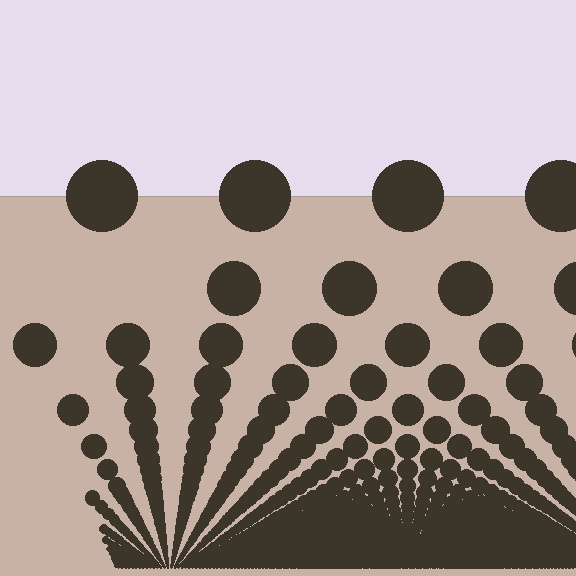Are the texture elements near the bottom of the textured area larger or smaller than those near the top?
Smaller. The gradient is inverted — elements near the bottom are smaller and denser.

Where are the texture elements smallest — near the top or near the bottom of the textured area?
Near the bottom.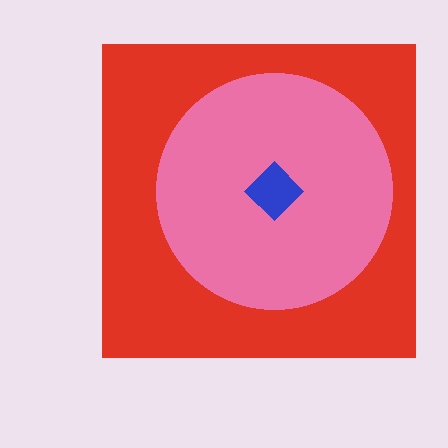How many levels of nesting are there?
3.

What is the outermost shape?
The red square.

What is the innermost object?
The blue diamond.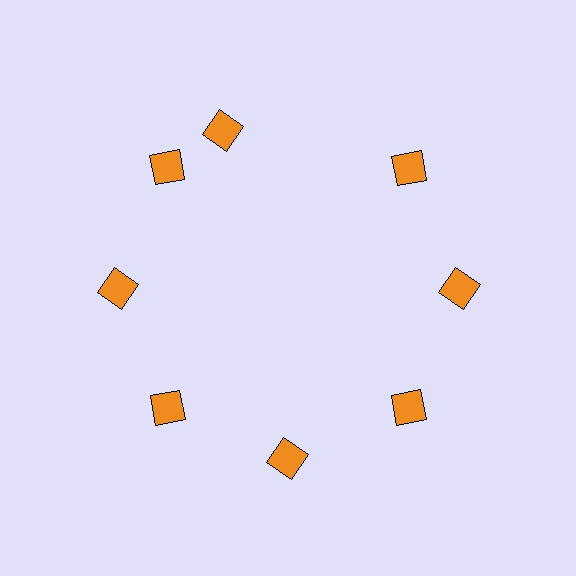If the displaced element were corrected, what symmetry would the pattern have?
It would have 8-fold rotational symmetry — the pattern would map onto itself every 45 degrees.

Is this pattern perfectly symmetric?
No. The 8 orange diamonds are arranged in a ring, but one element near the 12 o'clock position is rotated out of alignment along the ring, breaking the 8-fold rotational symmetry.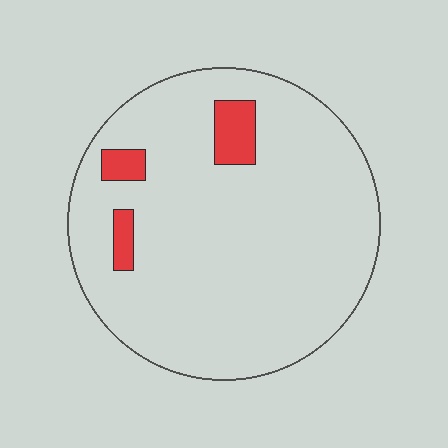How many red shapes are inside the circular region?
3.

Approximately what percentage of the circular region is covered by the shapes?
Approximately 5%.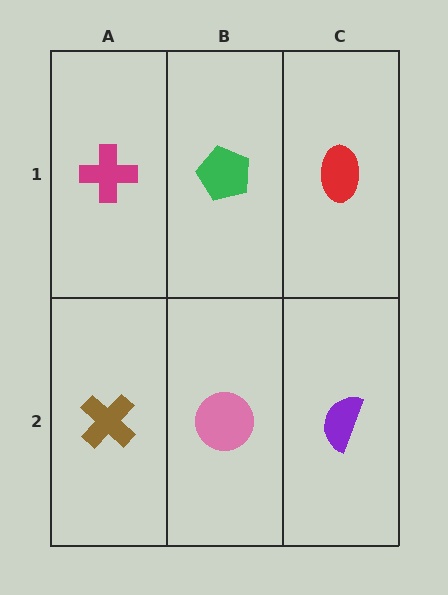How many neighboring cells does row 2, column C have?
2.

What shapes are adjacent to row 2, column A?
A magenta cross (row 1, column A), a pink circle (row 2, column B).